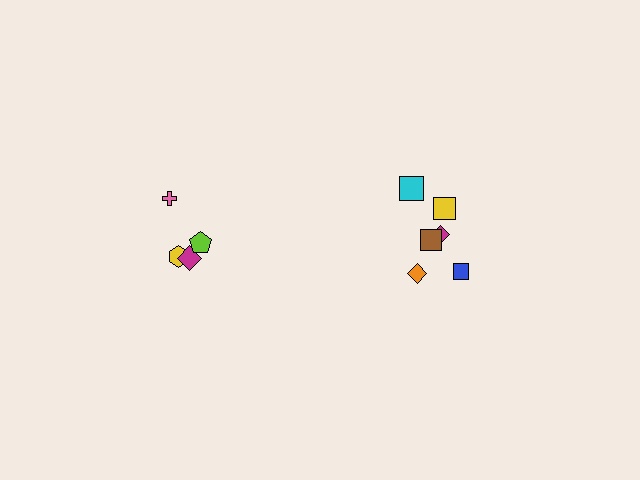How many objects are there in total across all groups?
There are 10 objects.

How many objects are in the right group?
There are 6 objects.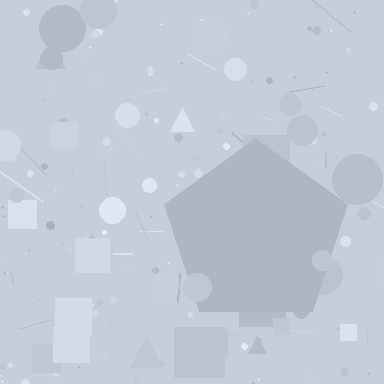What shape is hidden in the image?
A pentagon is hidden in the image.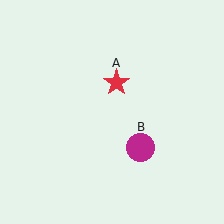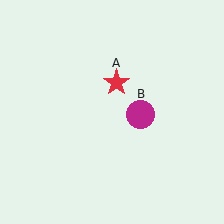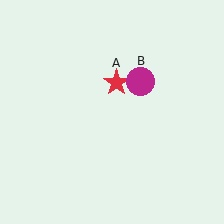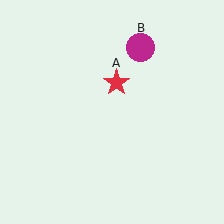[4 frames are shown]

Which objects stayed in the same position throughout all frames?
Red star (object A) remained stationary.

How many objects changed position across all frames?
1 object changed position: magenta circle (object B).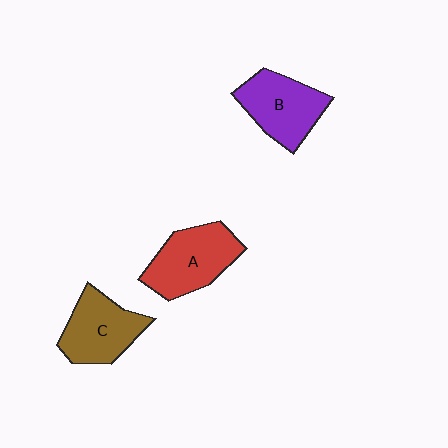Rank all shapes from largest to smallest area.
From largest to smallest: A (red), B (purple), C (brown).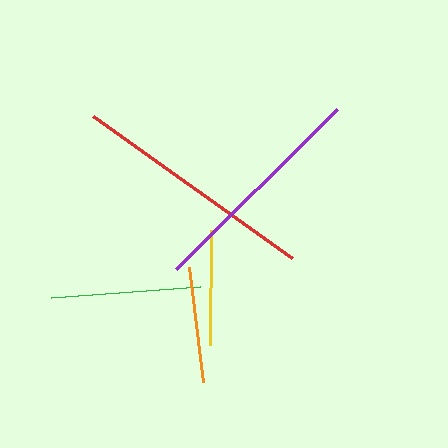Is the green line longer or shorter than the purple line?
The purple line is longer than the green line.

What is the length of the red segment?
The red segment is approximately 244 pixels long.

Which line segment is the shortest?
The yellow line is the shortest at approximately 115 pixels.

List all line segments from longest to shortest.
From longest to shortest: red, purple, green, orange, yellow.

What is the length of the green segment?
The green segment is approximately 150 pixels long.